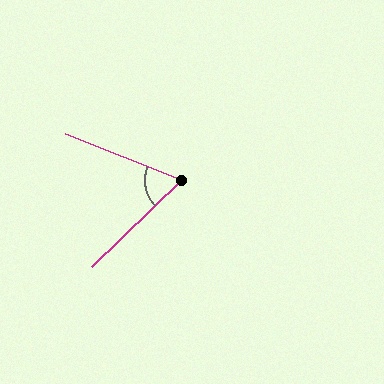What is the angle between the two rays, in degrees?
Approximately 65 degrees.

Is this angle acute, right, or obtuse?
It is acute.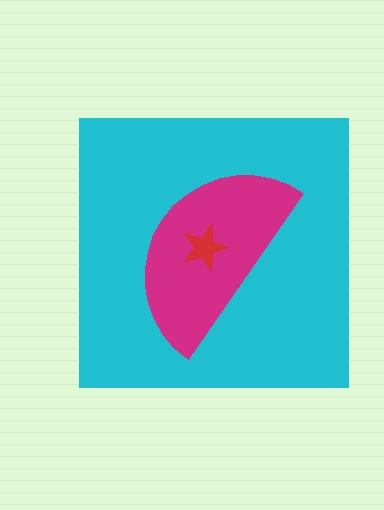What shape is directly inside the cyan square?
The magenta semicircle.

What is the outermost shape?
The cyan square.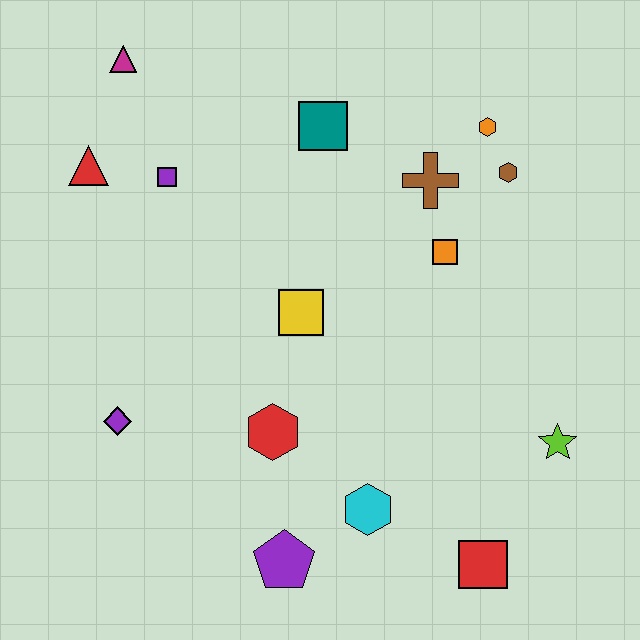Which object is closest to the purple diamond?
The red hexagon is closest to the purple diamond.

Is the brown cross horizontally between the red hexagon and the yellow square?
No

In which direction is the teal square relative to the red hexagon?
The teal square is above the red hexagon.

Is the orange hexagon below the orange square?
No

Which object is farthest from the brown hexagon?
The purple diamond is farthest from the brown hexagon.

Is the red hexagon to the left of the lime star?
Yes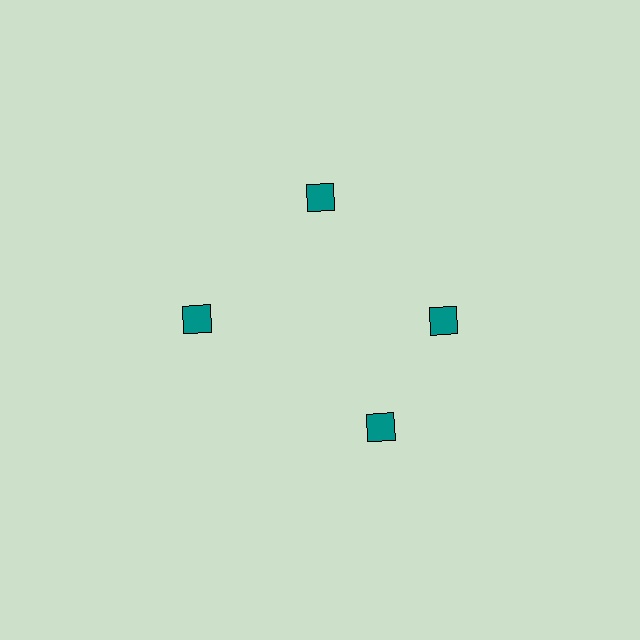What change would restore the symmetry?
The symmetry would be restored by rotating it back into even spacing with its neighbors so that all 4 squares sit at equal angles and equal distance from the center.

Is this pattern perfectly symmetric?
No. The 4 teal squares are arranged in a ring, but one element near the 6 o'clock position is rotated out of alignment along the ring, breaking the 4-fold rotational symmetry.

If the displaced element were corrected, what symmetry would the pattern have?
It would have 4-fold rotational symmetry — the pattern would map onto itself every 90 degrees.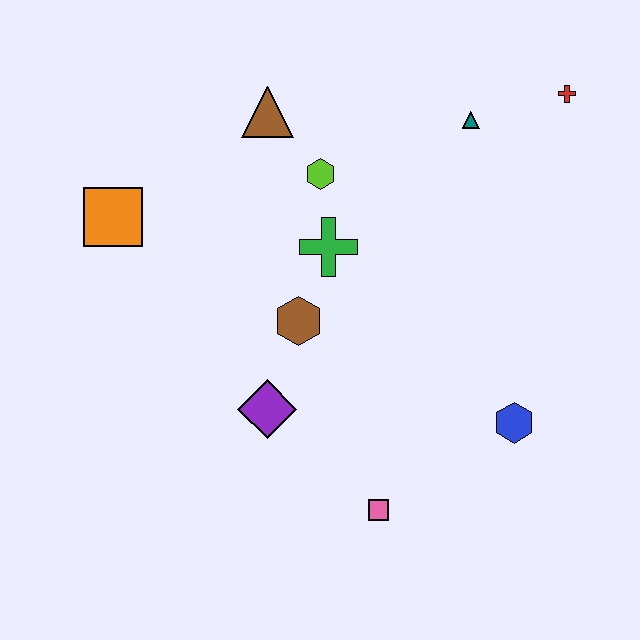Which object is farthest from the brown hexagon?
The red cross is farthest from the brown hexagon.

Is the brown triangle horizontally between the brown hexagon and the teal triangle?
No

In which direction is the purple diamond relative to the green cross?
The purple diamond is below the green cross.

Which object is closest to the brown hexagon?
The green cross is closest to the brown hexagon.